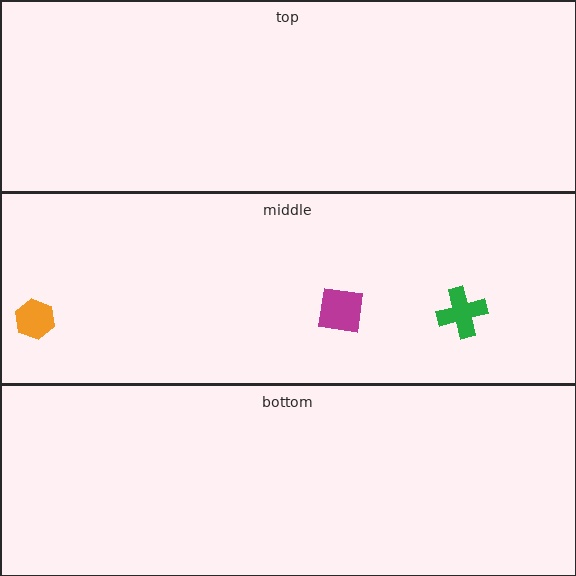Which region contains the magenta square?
The middle region.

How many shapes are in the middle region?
3.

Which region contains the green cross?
The middle region.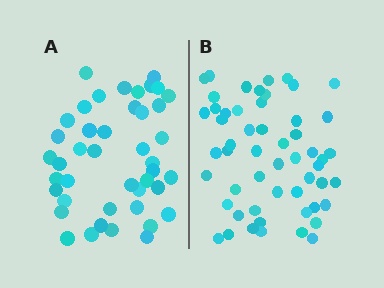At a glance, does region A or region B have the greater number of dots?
Region B (the right region) has more dots.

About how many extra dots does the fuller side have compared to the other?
Region B has roughly 12 or so more dots than region A.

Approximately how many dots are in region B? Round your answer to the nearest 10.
About 50 dots. (The exact count is 54, which rounds to 50.)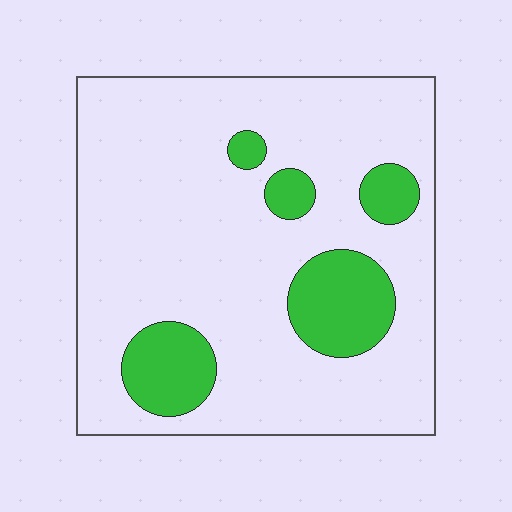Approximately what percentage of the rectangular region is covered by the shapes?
Approximately 20%.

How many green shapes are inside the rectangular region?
5.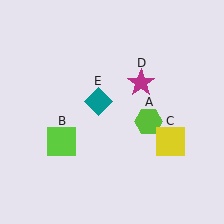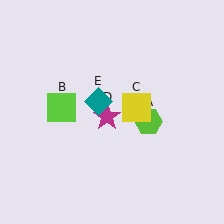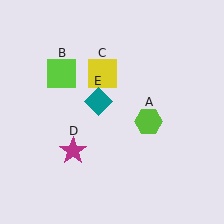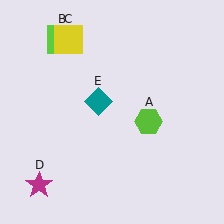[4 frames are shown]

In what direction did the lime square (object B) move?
The lime square (object B) moved up.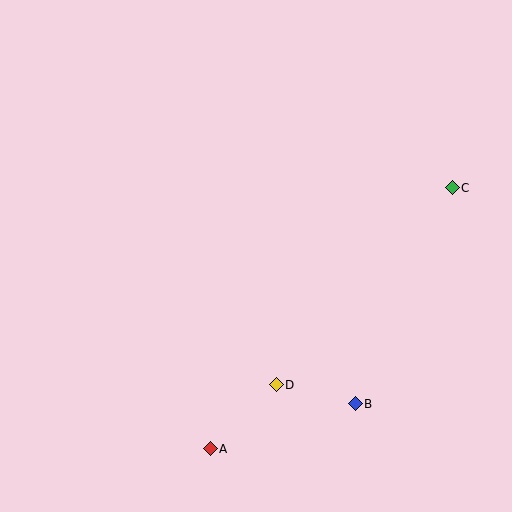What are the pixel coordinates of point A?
Point A is at (210, 449).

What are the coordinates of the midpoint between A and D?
The midpoint between A and D is at (243, 417).